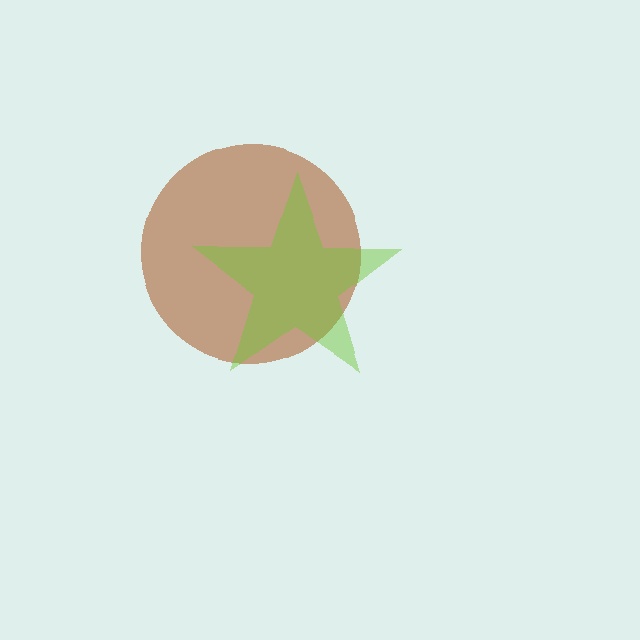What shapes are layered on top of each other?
The layered shapes are: a brown circle, a lime star.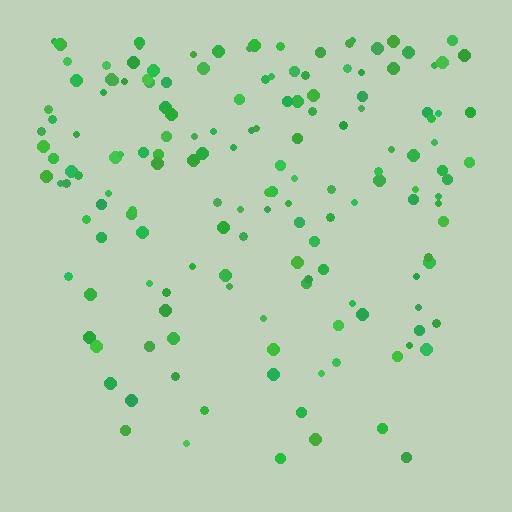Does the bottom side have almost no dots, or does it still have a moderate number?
Still a moderate number, just noticeably fewer than the top.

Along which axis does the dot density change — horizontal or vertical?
Vertical.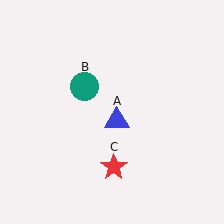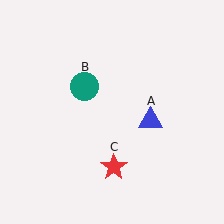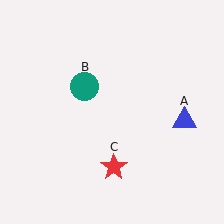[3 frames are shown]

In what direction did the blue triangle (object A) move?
The blue triangle (object A) moved right.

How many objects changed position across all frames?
1 object changed position: blue triangle (object A).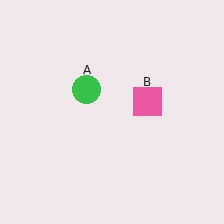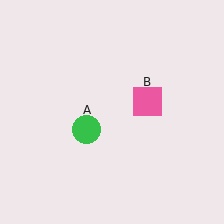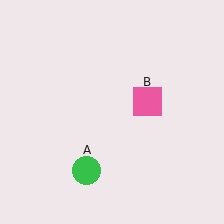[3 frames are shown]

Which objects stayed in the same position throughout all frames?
Pink square (object B) remained stationary.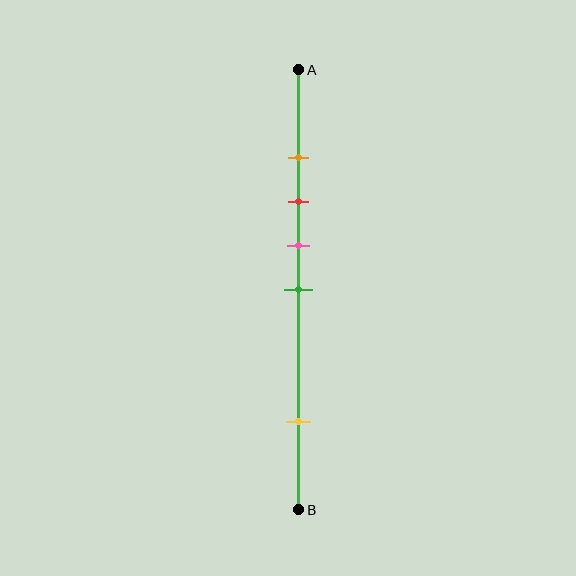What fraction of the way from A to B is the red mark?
The red mark is approximately 30% (0.3) of the way from A to B.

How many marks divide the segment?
There are 5 marks dividing the segment.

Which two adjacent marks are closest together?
The orange and red marks are the closest adjacent pair.